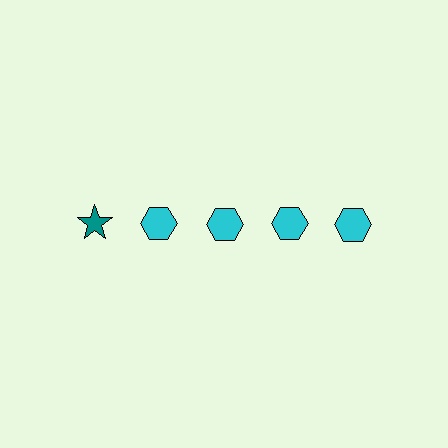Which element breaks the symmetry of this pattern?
The teal star in the top row, leftmost column breaks the symmetry. All other shapes are cyan hexagons.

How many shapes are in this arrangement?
There are 5 shapes arranged in a grid pattern.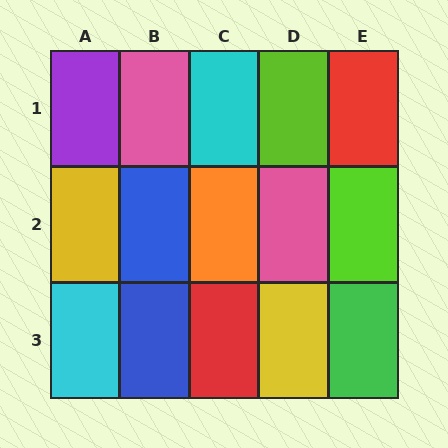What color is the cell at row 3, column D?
Yellow.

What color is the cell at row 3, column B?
Blue.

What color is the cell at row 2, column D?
Pink.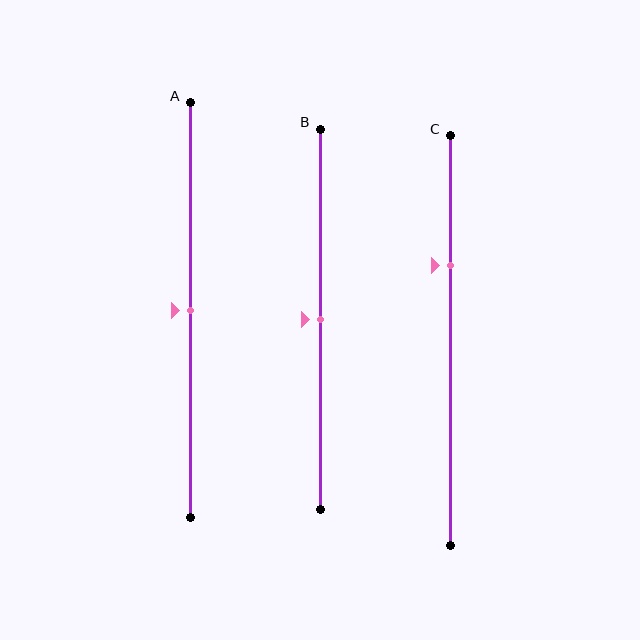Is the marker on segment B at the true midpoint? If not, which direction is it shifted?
Yes, the marker on segment B is at the true midpoint.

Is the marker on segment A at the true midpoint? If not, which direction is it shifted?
Yes, the marker on segment A is at the true midpoint.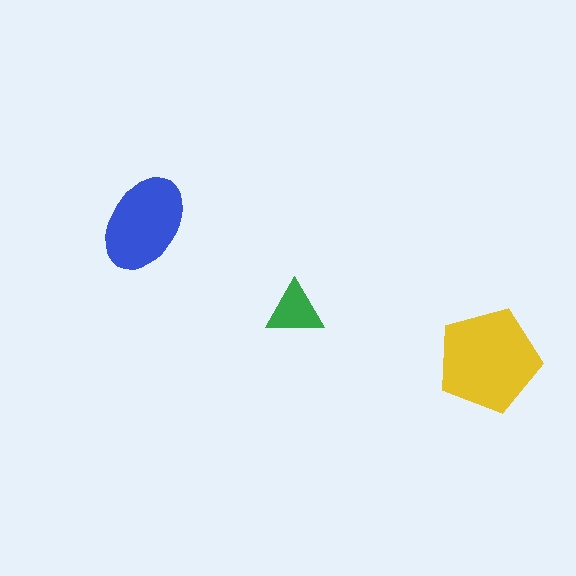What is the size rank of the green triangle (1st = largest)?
3rd.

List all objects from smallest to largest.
The green triangle, the blue ellipse, the yellow pentagon.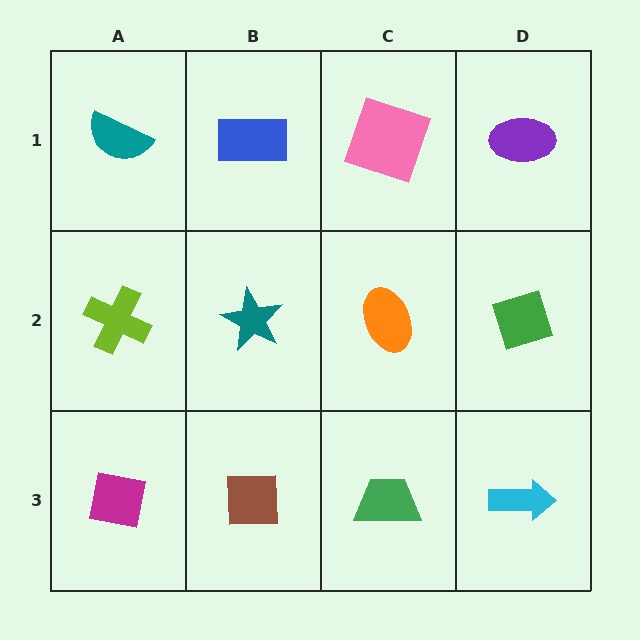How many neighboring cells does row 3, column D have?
2.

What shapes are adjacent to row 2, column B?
A blue rectangle (row 1, column B), a brown square (row 3, column B), a lime cross (row 2, column A), an orange ellipse (row 2, column C).